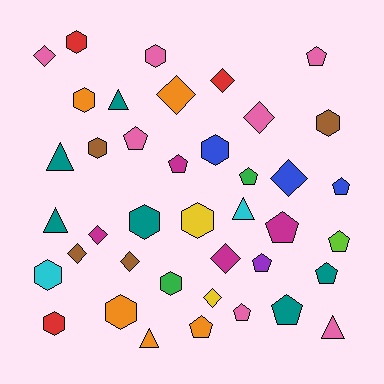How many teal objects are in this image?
There are 6 teal objects.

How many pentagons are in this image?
There are 12 pentagons.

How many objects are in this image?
There are 40 objects.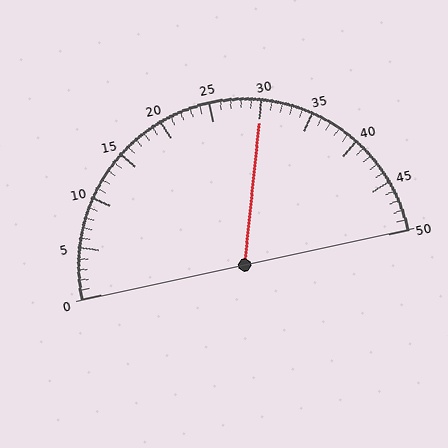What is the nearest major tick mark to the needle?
The nearest major tick mark is 30.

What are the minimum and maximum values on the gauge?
The gauge ranges from 0 to 50.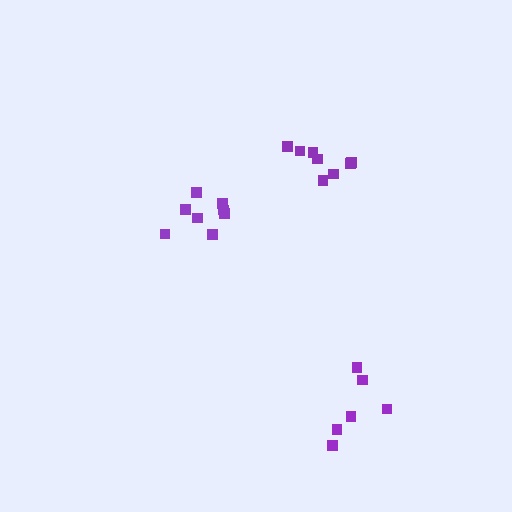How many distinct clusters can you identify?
There are 3 distinct clusters.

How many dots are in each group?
Group 1: 8 dots, Group 2: 8 dots, Group 3: 6 dots (22 total).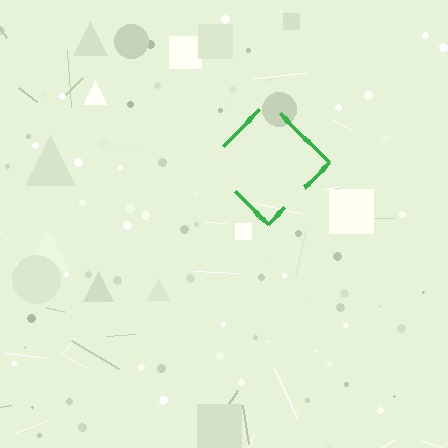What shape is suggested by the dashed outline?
The dashed outline suggests a diamond.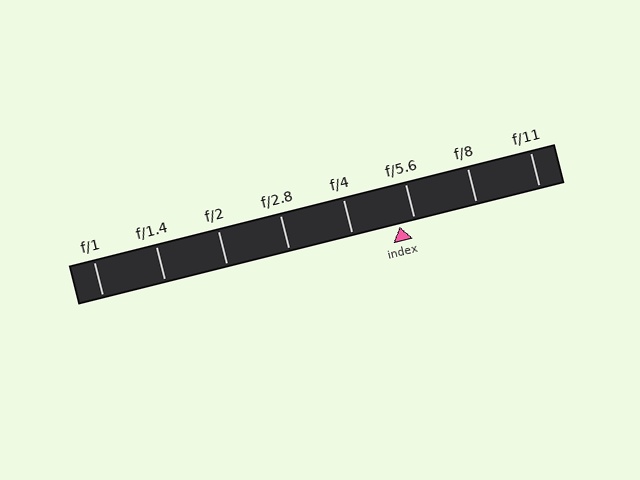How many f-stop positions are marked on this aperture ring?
There are 8 f-stop positions marked.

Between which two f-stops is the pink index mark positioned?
The index mark is between f/4 and f/5.6.